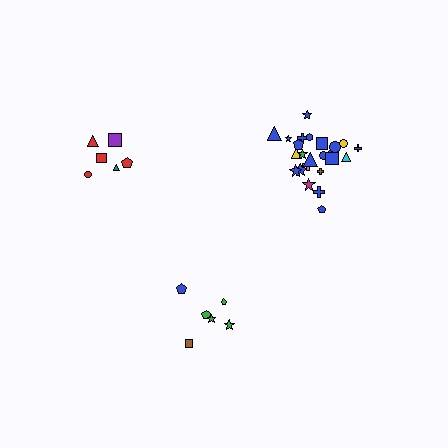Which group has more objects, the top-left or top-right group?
The top-right group.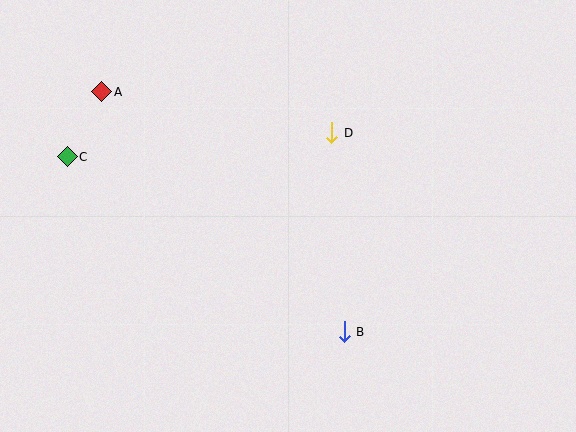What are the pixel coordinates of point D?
Point D is at (332, 133).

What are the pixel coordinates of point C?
Point C is at (67, 157).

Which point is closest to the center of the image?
Point D at (332, 133) is closest to the center.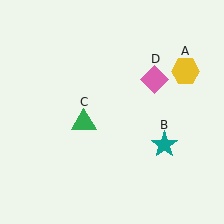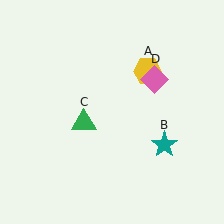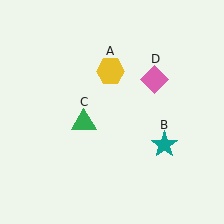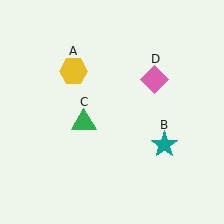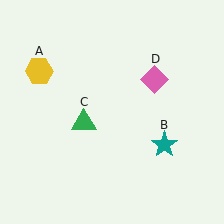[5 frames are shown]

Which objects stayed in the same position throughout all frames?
Teal star (object B) and green triangle (object C) and pink diamond (object D) remained stationary.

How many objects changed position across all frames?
1 object changed position: yellow hexagon (object A).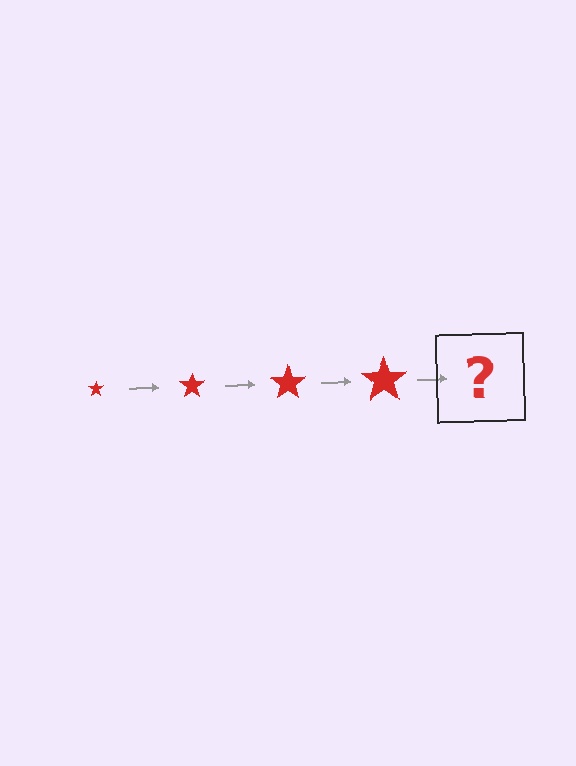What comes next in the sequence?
The next element should be a red star, larger than the previous one.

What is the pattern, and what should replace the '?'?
The pattern is that the star gets progressively larger each step. The '?' should be a red star, larger than the previous one.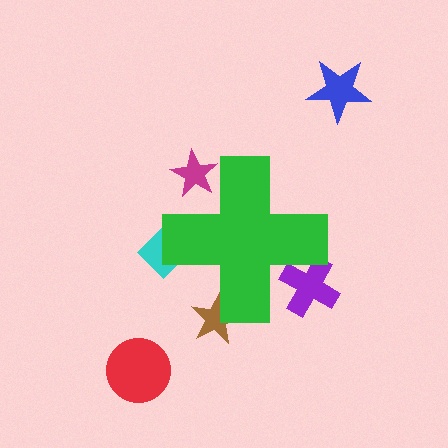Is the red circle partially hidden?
No, the red circle is fully visible.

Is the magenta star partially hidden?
Yes, the magenta star is partially hidden behind the green cross.